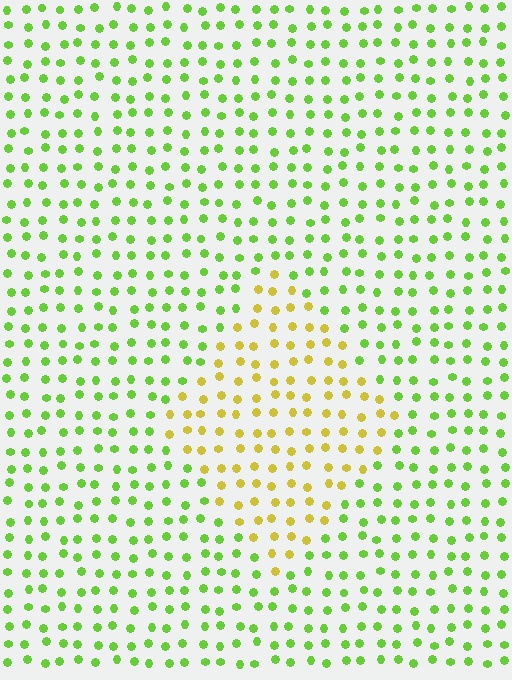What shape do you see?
I see a diamond.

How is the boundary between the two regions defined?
The boundary is defined purely by a slight shift in hue (about 47 degrees). Spacing, size, and orientation are identical on both sides.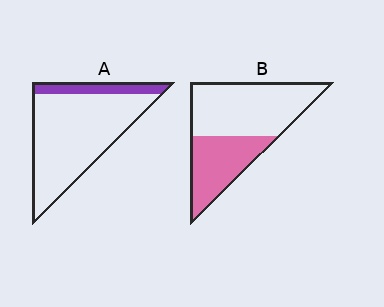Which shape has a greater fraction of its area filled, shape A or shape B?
Shape B.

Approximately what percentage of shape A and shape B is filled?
A is approximately 15% and B is approximately 40%.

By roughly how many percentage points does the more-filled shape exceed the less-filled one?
By roughly 25 percentage points (B over A).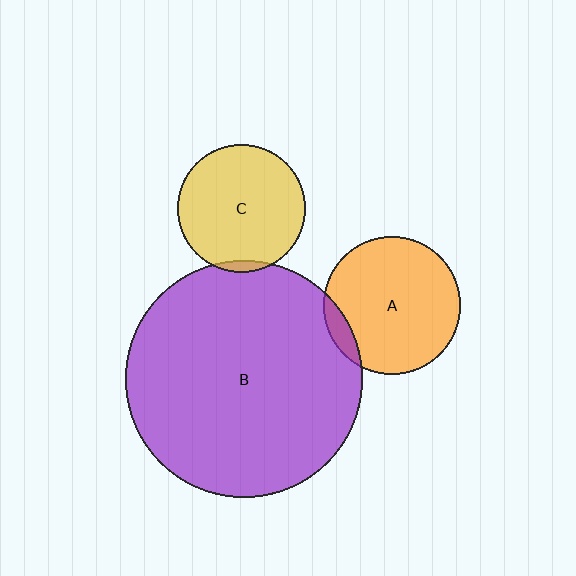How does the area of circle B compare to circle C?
Approximately 3.4 times.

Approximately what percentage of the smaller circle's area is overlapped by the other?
Approximately 10%.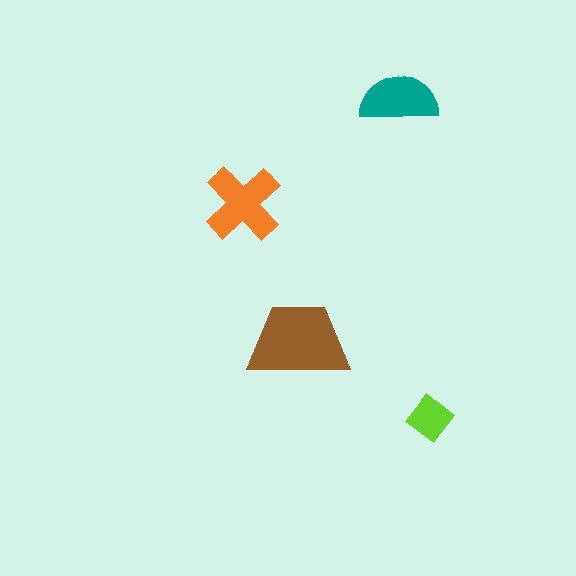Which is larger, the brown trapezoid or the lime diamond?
The brown trapezoid.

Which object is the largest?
The brown trapezoid.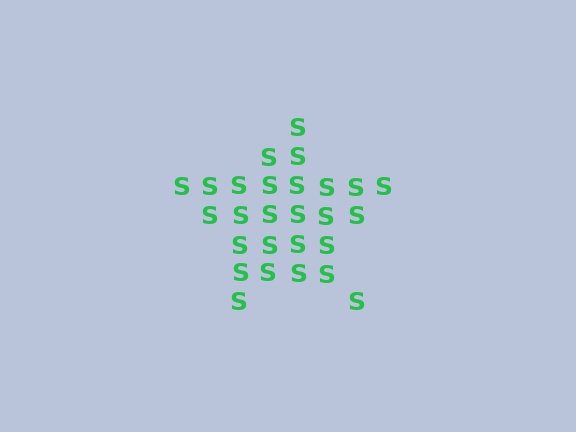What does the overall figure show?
The overall figure shows a star.